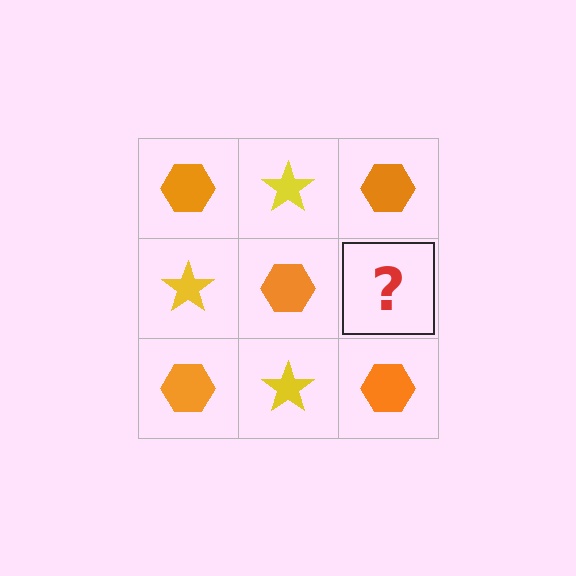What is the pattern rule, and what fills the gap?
The rule is that it alternates orange hexagon and yellow star in a checkerboard pattern. The gap should be filled with a yellow star.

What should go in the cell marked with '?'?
The missing cell should contain a yellow star.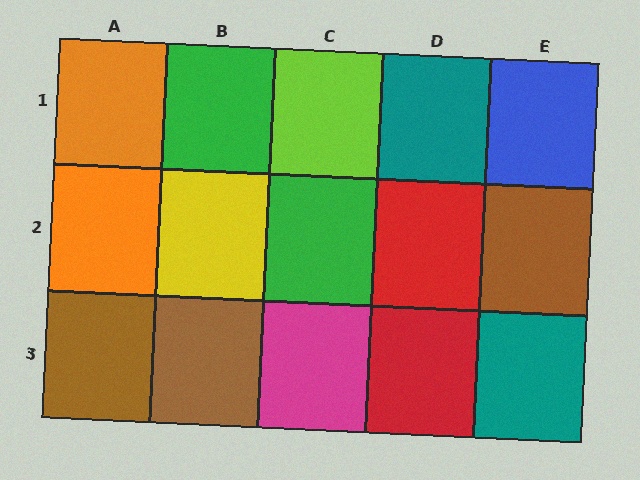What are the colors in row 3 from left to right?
Brown, brown, magenta, red, teal.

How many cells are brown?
3 cells are brown.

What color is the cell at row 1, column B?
Green.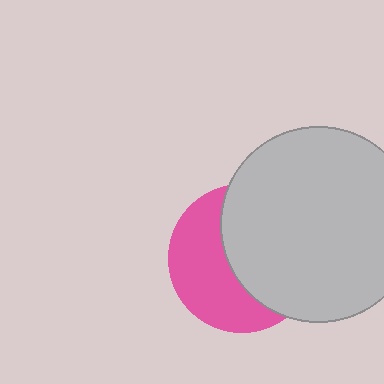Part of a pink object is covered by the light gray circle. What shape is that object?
It is a circle.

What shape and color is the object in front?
The object in front is a light gray circle.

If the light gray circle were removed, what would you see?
You would see the complete pink circle.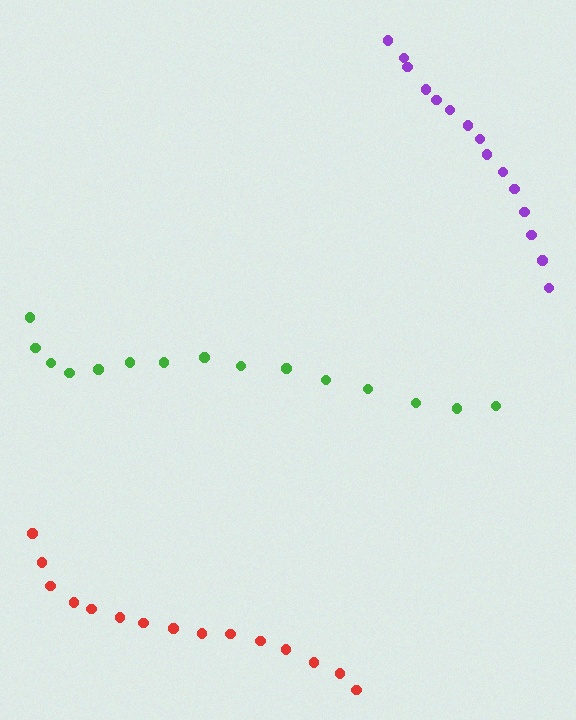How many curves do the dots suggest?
There are 3 distinct paths.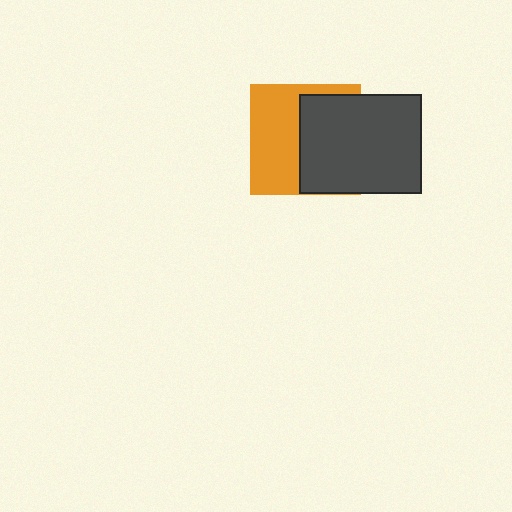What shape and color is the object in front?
The object in front is a dark gray rectangle.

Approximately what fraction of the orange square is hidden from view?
Roughly 49% of the orange square is hidden behind the dark gray rectangle.